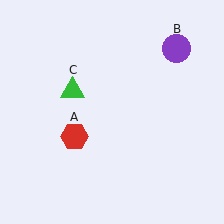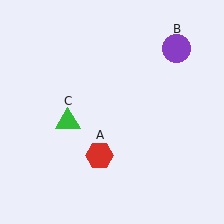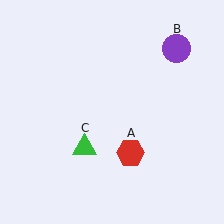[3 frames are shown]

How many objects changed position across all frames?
2 objects changed position: red hexagon (object A), green triangle (object C).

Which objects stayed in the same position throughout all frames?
Purple circle (object B) remained stationary.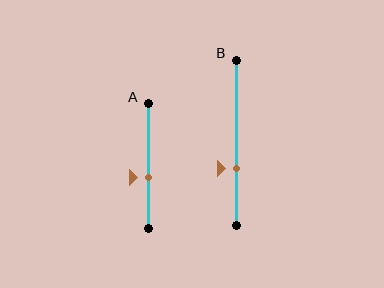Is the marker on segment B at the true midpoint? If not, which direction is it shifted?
No, the marker on segment B is shifted downward by about 16% of the segment length.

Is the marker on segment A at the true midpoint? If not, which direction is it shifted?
No, the marker on segment A is shifted downward by about 9% of the segment length.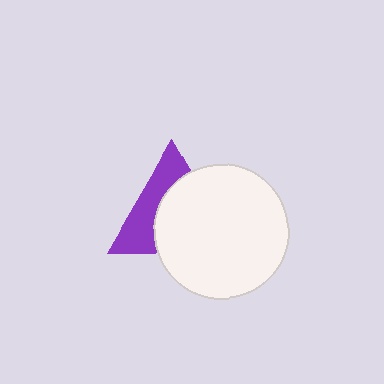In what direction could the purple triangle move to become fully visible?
The purple triangle could move toward the upper-left. That would shift it out from behind the white circle entirely.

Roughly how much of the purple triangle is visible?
A small part of it is visible (roughly 42%).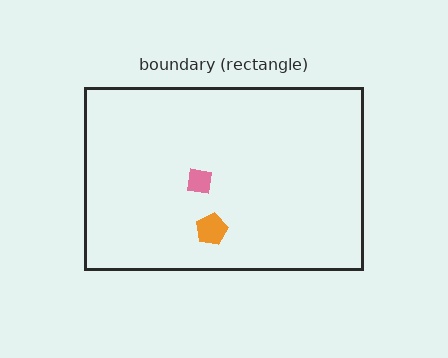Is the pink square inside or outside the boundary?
Inside.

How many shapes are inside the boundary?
2 inside, 0 outside.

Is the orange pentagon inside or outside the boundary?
Inside.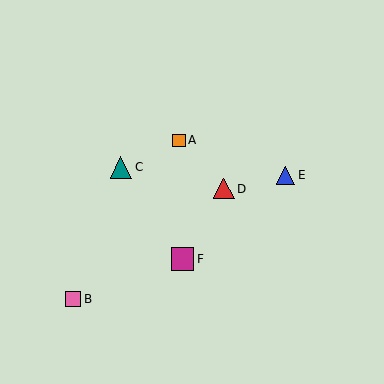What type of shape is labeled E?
Shape E is a blue triangle.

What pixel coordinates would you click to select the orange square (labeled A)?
Click at (179, 140) to select the orange square A.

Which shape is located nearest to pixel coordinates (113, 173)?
The teal triangle (labeled C) at (121, 167) is nearest to that location.